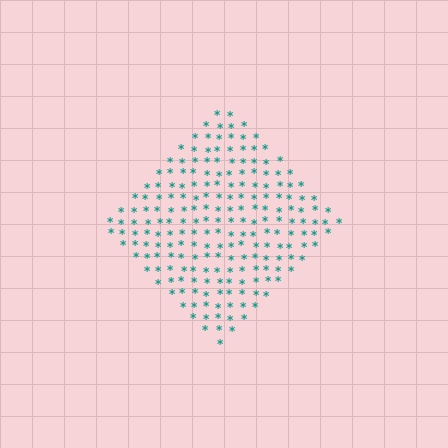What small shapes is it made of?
It is made of small asterisks.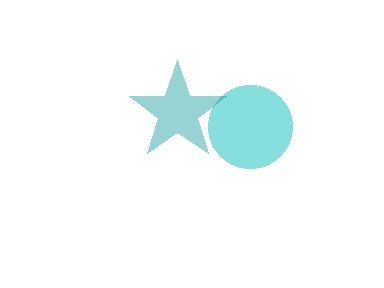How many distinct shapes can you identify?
There are 2 distinct shapes: a cyan circle, a teal star.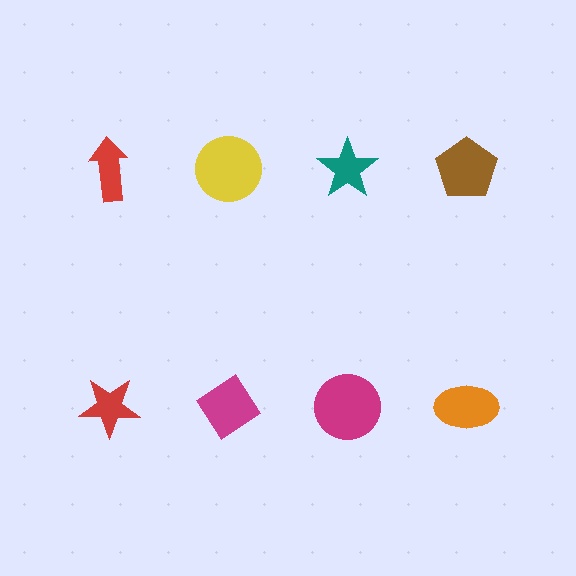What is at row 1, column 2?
A yellow circle.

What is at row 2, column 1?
A red star.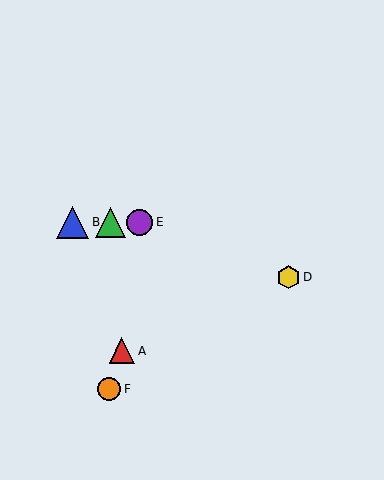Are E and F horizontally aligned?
No, E is at y≈222 and F is at y≈389.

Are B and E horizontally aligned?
Yes, both are at y≈222.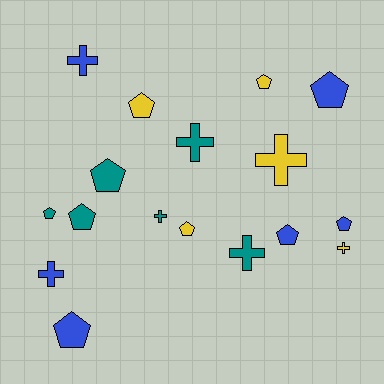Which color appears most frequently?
Blue, with 6 objects.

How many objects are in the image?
There are 17 objects.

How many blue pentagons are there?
There are 4 blue pentagons.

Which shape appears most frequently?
Pentagon, with 10 objects.